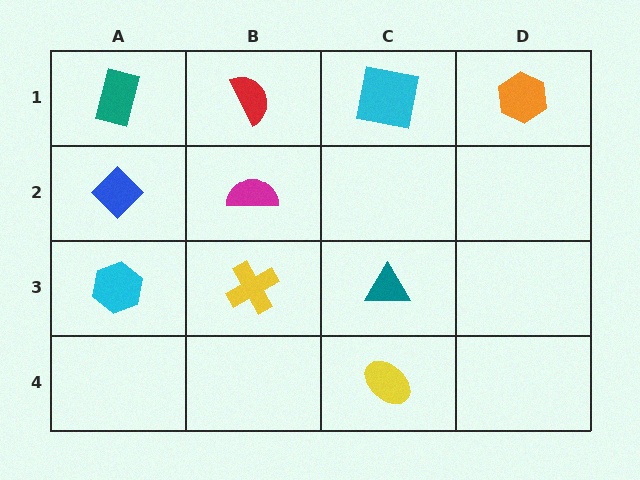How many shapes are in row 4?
1 shape.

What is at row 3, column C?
A teal triangle.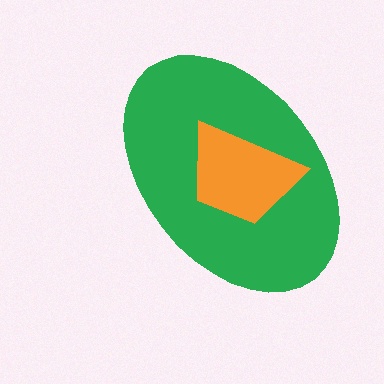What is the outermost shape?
The green ellipse.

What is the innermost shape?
The orange trapezoid.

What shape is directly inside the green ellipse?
The orange trapezoid.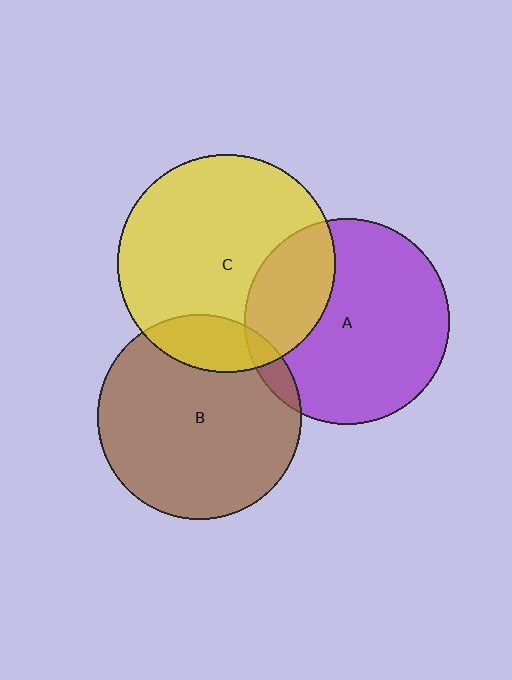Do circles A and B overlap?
Yes.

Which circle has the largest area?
Circle C (yellow).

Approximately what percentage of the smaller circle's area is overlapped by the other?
Approximately 5%.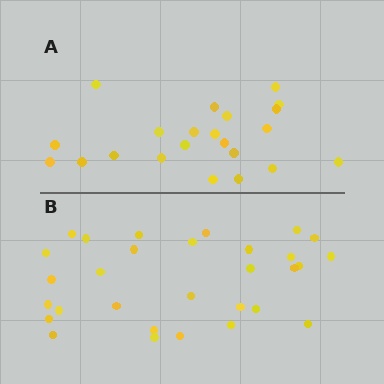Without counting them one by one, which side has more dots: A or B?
Region B (the bottom region) has more dots.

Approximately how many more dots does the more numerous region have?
Region B has roughly 8 or so more dots than region A.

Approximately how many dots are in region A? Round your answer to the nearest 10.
About 20 dots. (The exact count is 22, which rounds to 20.)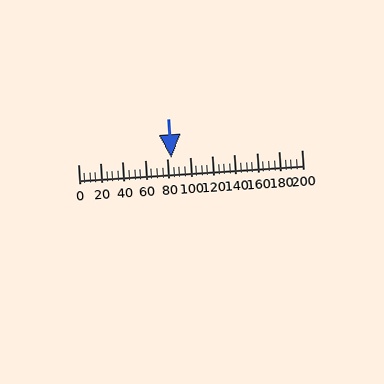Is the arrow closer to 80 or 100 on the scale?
The arrow is closer to 80.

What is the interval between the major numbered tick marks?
The major tick marks are spaced 20 units apart.